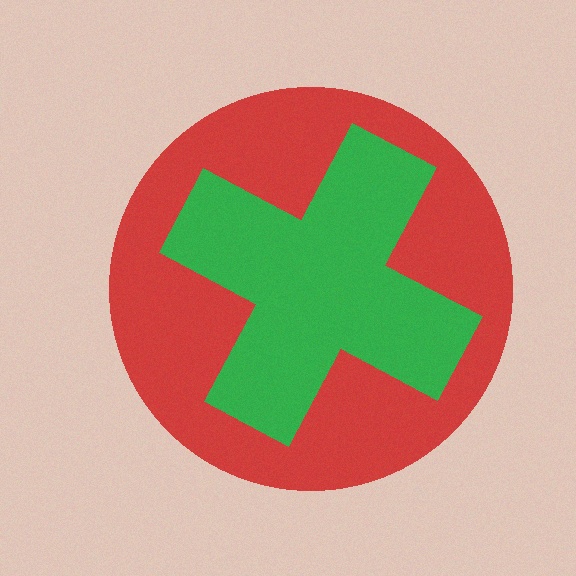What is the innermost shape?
The green cross.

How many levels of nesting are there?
2.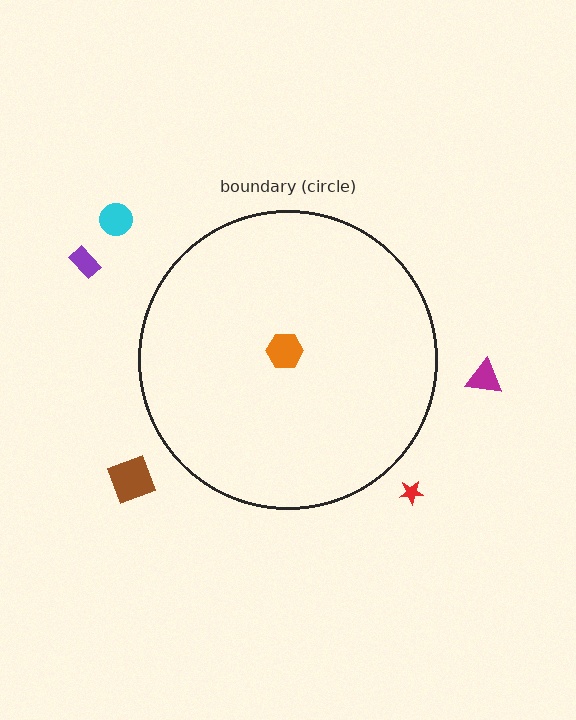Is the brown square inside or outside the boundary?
Outside.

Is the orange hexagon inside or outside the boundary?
Inside.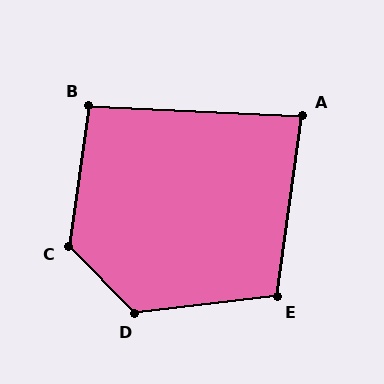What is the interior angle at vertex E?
Approximately 105 degrees (obtuse).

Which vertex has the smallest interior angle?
A, at approximately 85 degrees.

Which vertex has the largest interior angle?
C, at approximately 128 degrees.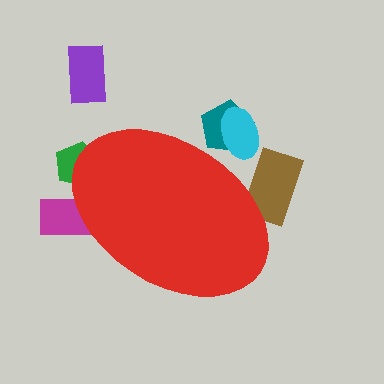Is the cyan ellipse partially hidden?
Yes, the cyan ellipse is partially hidden behind the red ellipse.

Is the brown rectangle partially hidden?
Yes, the brown rectangle is partially hidden behind the red ellipse.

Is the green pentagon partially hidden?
Yes, the green pentagon is partially hidden behind the red ellipse.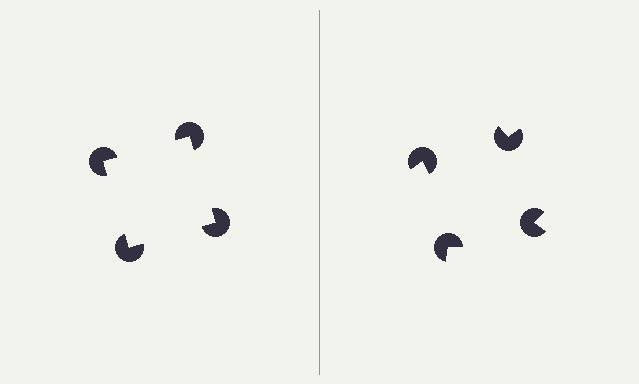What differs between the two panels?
The pac-man discs are positioned identically on both sides; only the wedge orientations differ. On the left they align to a square; on the right they are misaligned.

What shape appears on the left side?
An illusory square.